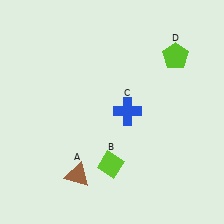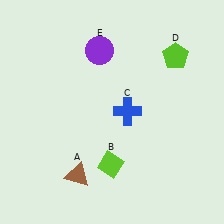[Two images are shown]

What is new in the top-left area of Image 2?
A purple circle (E) was added in the top-left area of Image 2.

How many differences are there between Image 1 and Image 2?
There is 1 difference between the two images.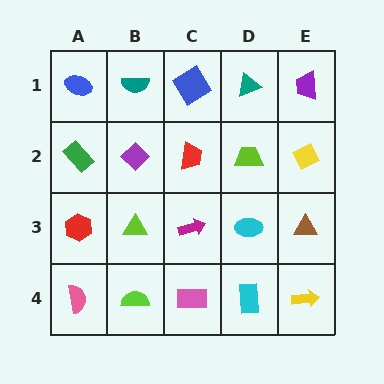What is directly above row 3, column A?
A green rectangle.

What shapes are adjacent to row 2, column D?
A teal triangle (row 1, column D), a cyan ellipse (row 3, column D), a red trapezoid (row 2, column C), a yellow diamond (row 2, column E).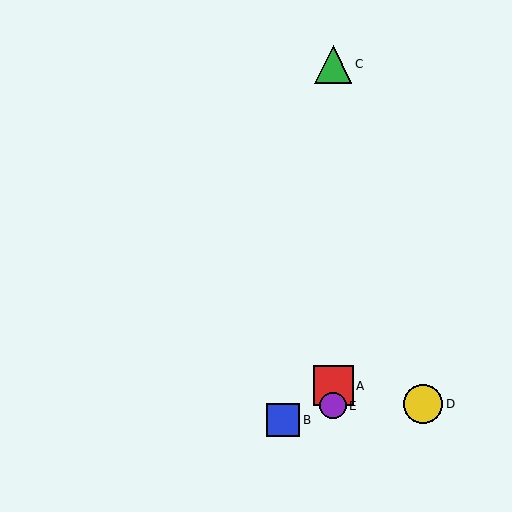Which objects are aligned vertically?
Objects A, C, E are aligned vertically.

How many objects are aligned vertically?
3 objects (A, C, E) are aligned vertically.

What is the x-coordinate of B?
Object B is at x≈283.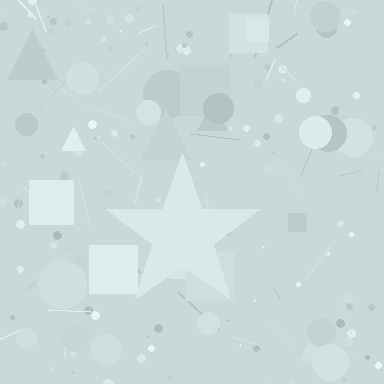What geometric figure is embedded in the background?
A star is embedded in the background.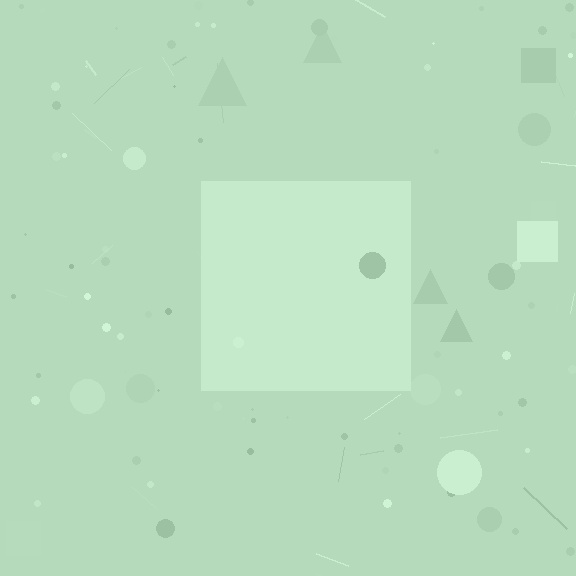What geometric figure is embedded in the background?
A square is embedded in the background.